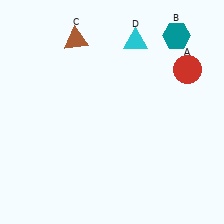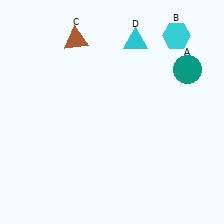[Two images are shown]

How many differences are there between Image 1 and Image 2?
There are 2 differences between the two images.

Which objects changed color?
A changed from red to teal. B changed from teal to cyan.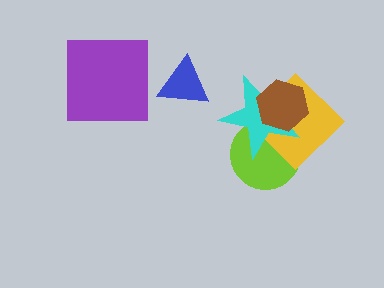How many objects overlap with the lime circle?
3 objects overlap with the lime circle.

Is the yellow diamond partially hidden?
Yes, it is partially covered by another shape.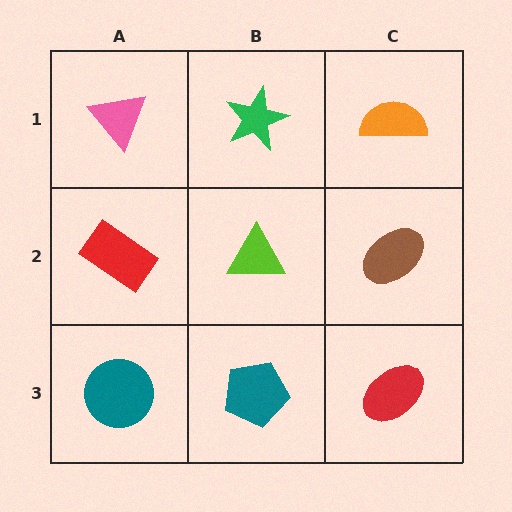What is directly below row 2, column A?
A teal circle.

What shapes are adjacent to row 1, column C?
A brown ellipse (row 2, column C), a green star (row 1, column B).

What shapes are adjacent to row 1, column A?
A red rectangle (row 2, column A), a green star (row 1, column B).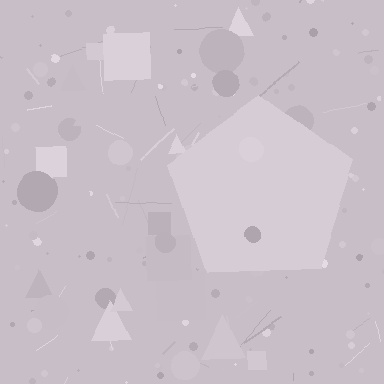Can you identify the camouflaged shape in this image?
The camouflaged shape is a pentagon.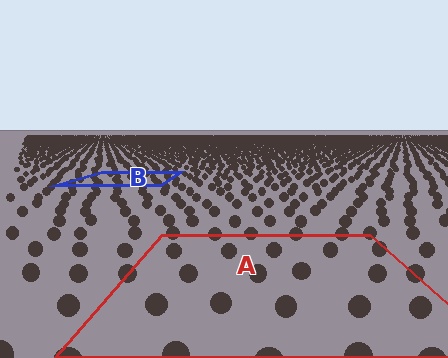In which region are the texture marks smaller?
The texture marks are smaller in region B, because it is farther away.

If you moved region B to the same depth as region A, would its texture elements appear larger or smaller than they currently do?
They would appear larger. At a closer depth, the same texture elements are projected at a bigger on-screen size.